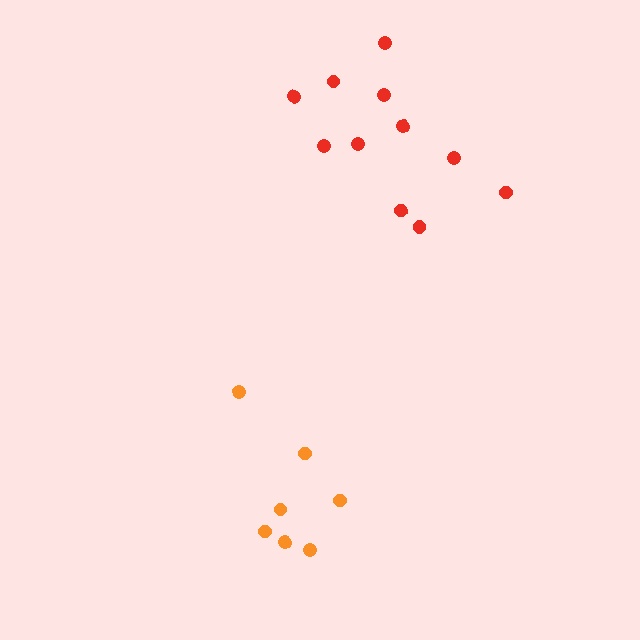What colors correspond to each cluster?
The clusters are colored: red, orange.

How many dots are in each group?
Group 1: 11 dots, Group 2: 7 dots (18 total).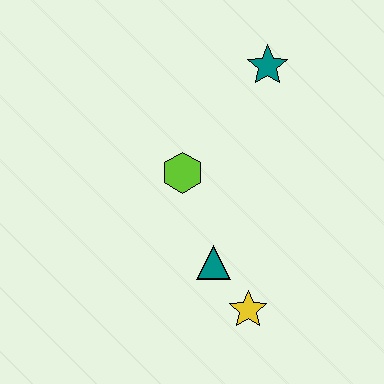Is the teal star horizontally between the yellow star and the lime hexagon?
No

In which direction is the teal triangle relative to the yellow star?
The teal triangle is above the yellow star.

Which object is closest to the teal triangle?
The yellow star is closest to the teal triangle.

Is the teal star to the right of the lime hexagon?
Yes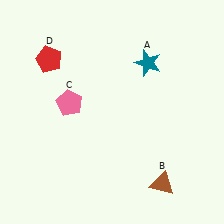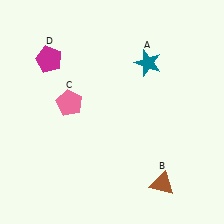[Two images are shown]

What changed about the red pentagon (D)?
In Image 1, D is red. In Image 2, it changed to magenta.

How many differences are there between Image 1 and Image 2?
There is 1 difference between the two images.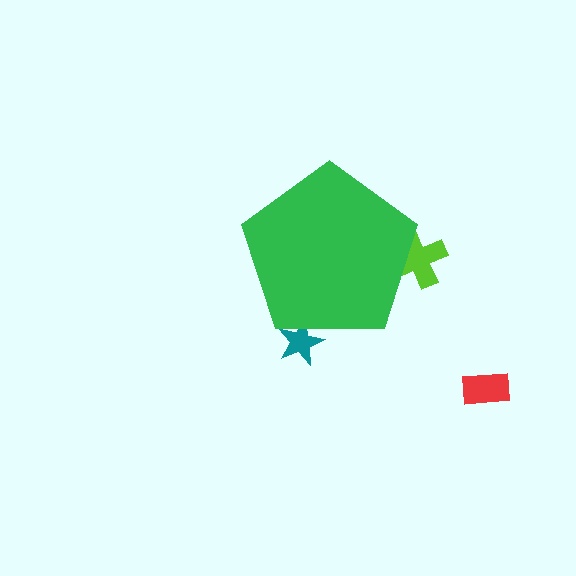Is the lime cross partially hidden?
Yes, the lime cross is partially hidden behind the green pentagon.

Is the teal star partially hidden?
Yes, the teal star is partially hidden behind the green pentagon.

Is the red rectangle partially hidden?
No, the red rectangle is fully visible.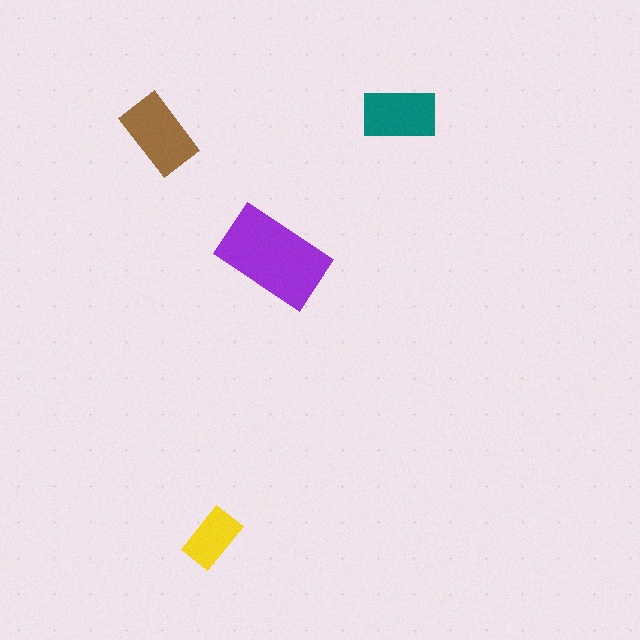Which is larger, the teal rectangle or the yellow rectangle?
The teal one.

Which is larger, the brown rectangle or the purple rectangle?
The purple one.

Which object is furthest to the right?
The teal rectangle is rightmost.